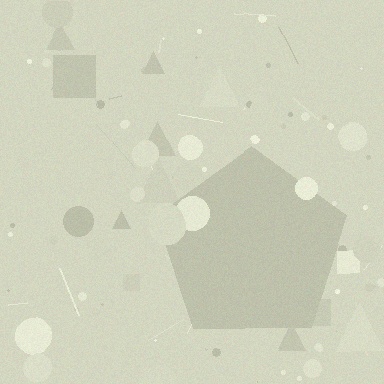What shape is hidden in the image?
A pentagon is hidden in the image.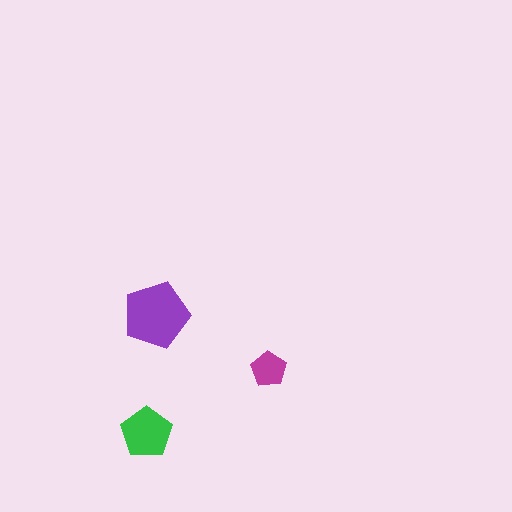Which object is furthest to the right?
The magenta pentagon is rightmost.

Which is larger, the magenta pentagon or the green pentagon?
The green one.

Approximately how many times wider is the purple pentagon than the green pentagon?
About 1.5 times wider.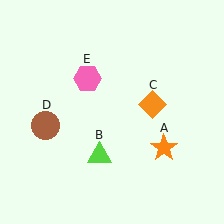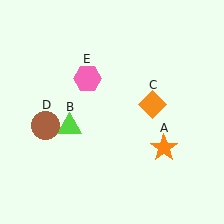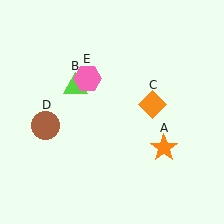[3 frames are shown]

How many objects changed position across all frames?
1 object changed position: lime triangle (object B).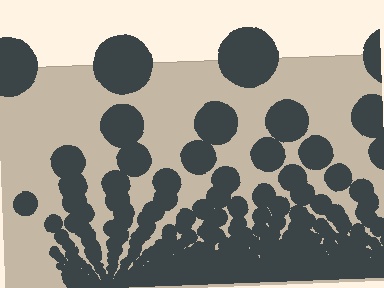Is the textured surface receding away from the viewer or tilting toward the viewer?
The surface appears to tilt toward the viewer. Texture elements get larger and sparser toward the top.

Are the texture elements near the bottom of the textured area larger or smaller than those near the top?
Smaller. The gradient is inverted — elements near the bottom are smaller and denser.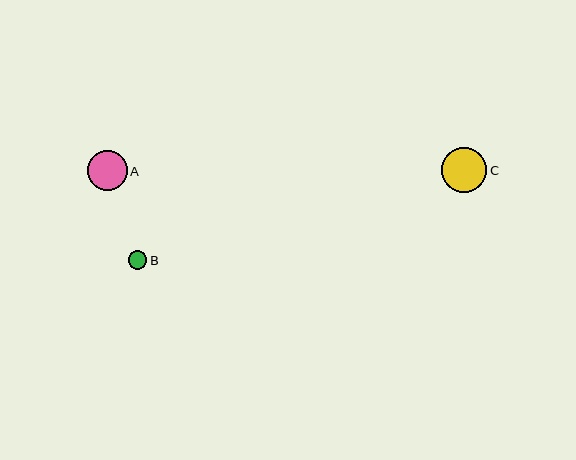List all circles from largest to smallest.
From largest to smallest: C, A, B.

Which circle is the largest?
Circle C is the largest with a size of approximately 45 pixels.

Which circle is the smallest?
Circle B is the smallest with a size of approximately 19 pixels.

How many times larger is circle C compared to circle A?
Circle C is approximately 1.1 times the size of circle A.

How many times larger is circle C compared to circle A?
Circle C is approximately 1.1 times the size of circle A.